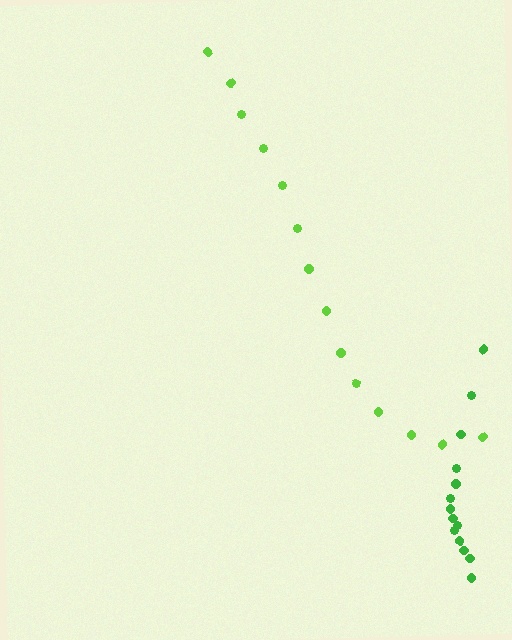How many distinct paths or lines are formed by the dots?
There are 2 distinct paths.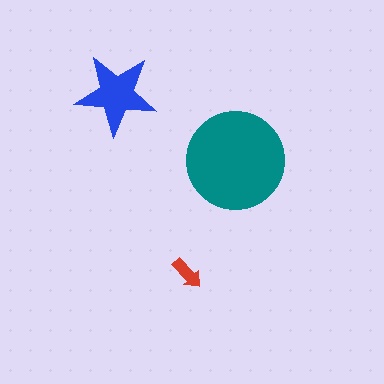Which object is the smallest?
The red arrow.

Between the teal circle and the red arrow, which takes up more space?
The teal circle.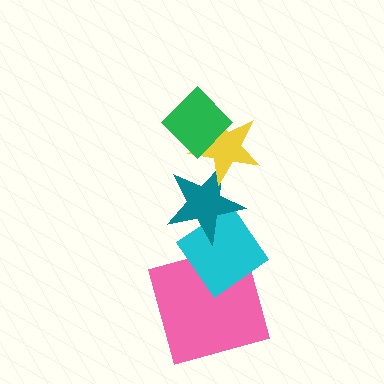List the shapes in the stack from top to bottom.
From top to bottom: the green diamond, the yellow star, the teal star, the cyan diamond, the pink square.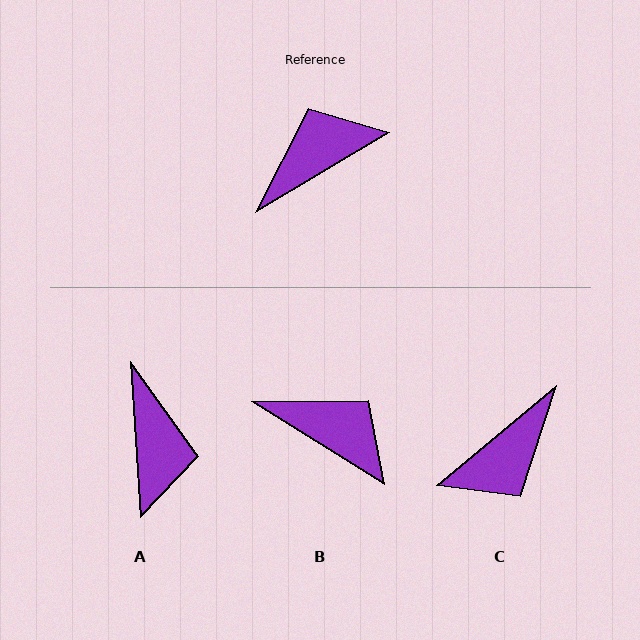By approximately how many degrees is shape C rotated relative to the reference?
Approximately 171 degrees clockwise.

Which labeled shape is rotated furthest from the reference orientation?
C, about 171 degrees away.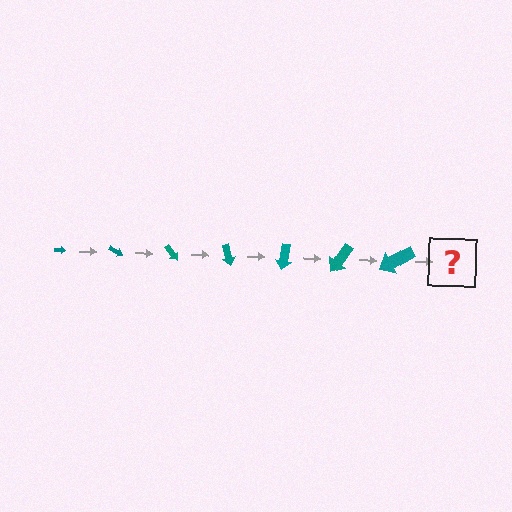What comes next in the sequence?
The next element should be an arrow, larger than the previous one and rotated 175 degrees from the start.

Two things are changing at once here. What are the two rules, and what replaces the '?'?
The two rules are that the arrow grows larger each step and it rotates 25 degrees each step. The '?' should be an arrow, larger than the previous one and rotated 175 degrees from the start.